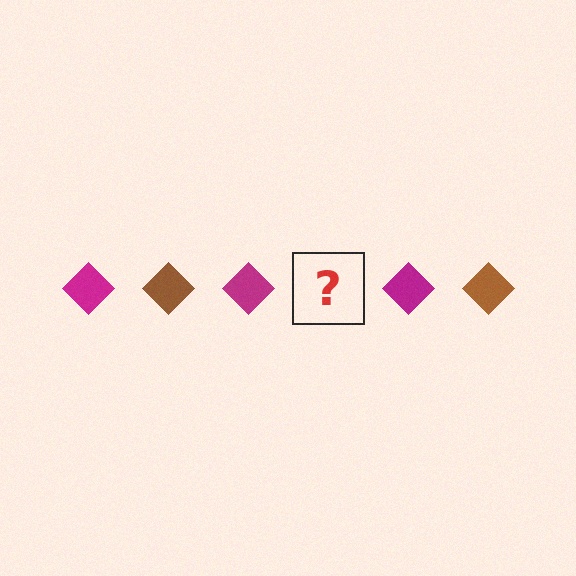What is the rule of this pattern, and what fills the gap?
The rule is that the pattern cycles through magenta, brown diamonds. The gap should be filled with a brown diamond.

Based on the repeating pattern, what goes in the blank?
The blank should be a brown diamond.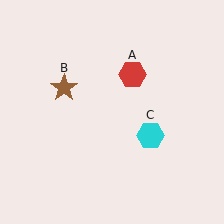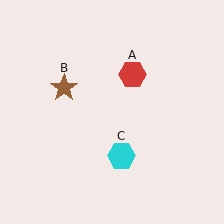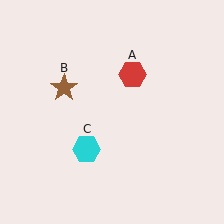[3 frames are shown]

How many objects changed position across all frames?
1 object changed position: cyan hexagon (object C).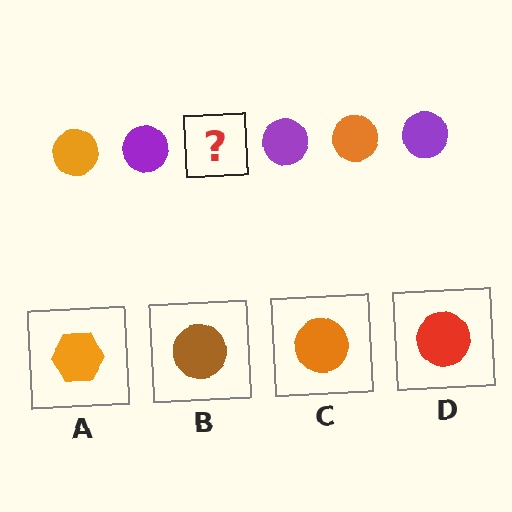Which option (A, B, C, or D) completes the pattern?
C.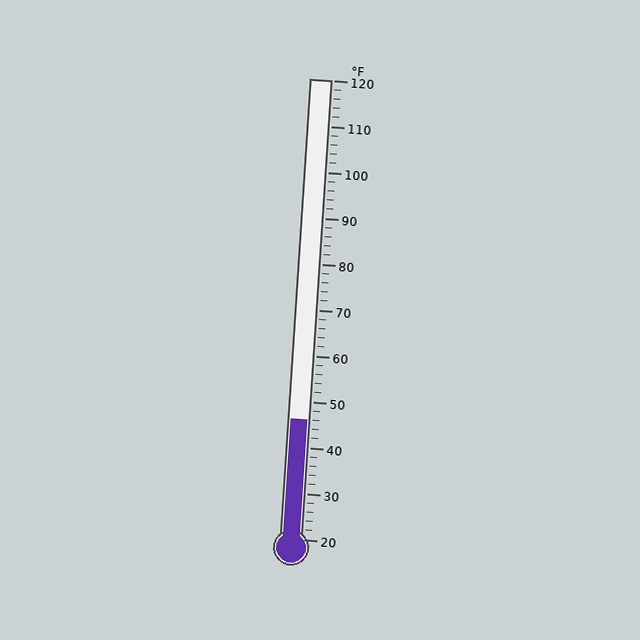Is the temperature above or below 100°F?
The temperature is below 100°F.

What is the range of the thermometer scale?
The thermometer scale ranges from 20°F to 120°F.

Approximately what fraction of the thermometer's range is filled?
The thermometer is filled to approximately 25% of its range.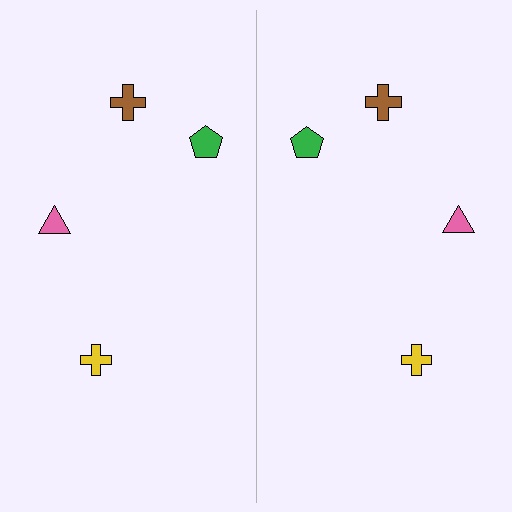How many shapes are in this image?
There are 8 shapes in this image.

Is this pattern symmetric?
Yes, this pattern has bilateral (reflection) symmetry.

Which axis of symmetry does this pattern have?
The pattern has a vertical axis of symmetry running through the center of the image.